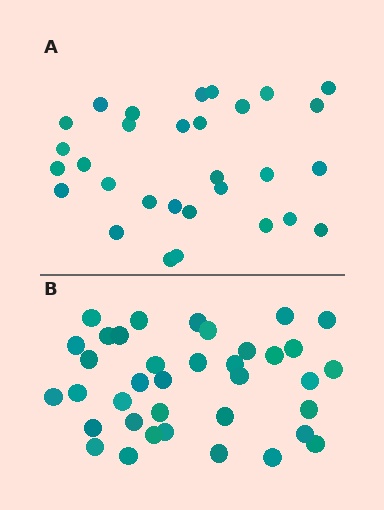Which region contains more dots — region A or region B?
Region B (the bottom region) has more dots.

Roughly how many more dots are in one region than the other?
Region B has roughly 8 or so more dots than region A.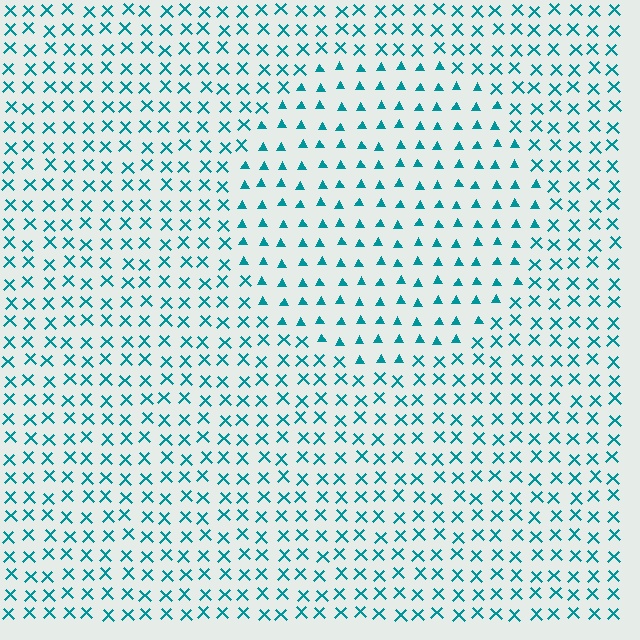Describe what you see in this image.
The image is filled with small teal elements arranged in a uniform grid. A circle-shaped region contains triangles, while the surrounding area contains X marks. The boundary is defined purely by the change in element shape.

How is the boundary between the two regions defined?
The boundary is defined by a change in element shape: triangles inside vs. X marks outside. All elements share the same color and spacing.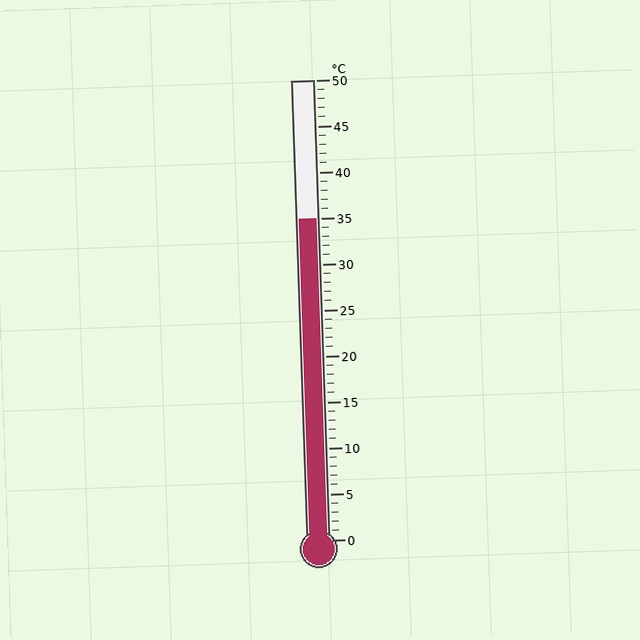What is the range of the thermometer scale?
The thermometer scale ranges from 0°C to 50°C.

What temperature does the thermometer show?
The thermometer shows approximately 35°C.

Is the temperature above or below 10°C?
The temperature is above 10°C.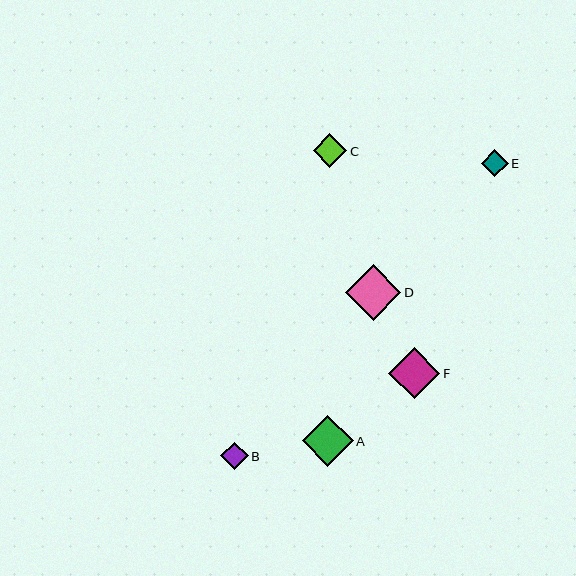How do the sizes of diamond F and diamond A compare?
Diamond F and diamond A are approximately the same size.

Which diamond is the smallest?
Diamond B is the smallest with a size of approximately 27 pixels.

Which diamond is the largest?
Diamond D is the largest with a size of approximately 55 pixels.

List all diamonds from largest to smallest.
From largest to smallest: D, F, A, C, E, B.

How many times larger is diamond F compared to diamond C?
Diamond F is approximately 1.5 times the size of diamond C.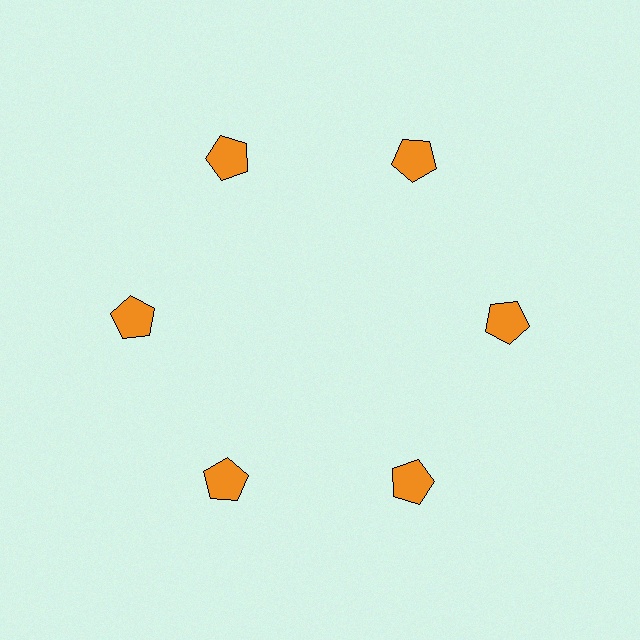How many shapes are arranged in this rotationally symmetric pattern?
There are 6 shapes, arranged in 6 groups of 1.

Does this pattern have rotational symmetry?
Yes, this pattern has 6-fold rotational symmetry. It looks the same after rotating 60 degrees around the center.